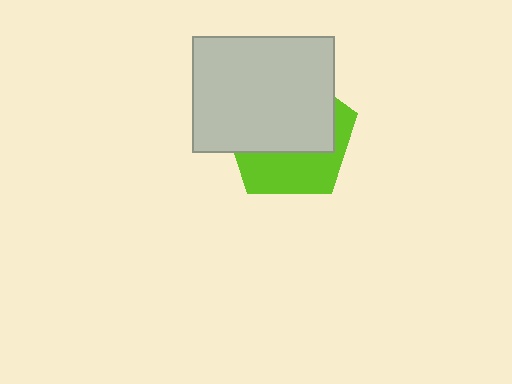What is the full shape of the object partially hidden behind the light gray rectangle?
The partially hidden object is a lime pentagon.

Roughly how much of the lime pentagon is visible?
A small part of it is visible (roughly 39%).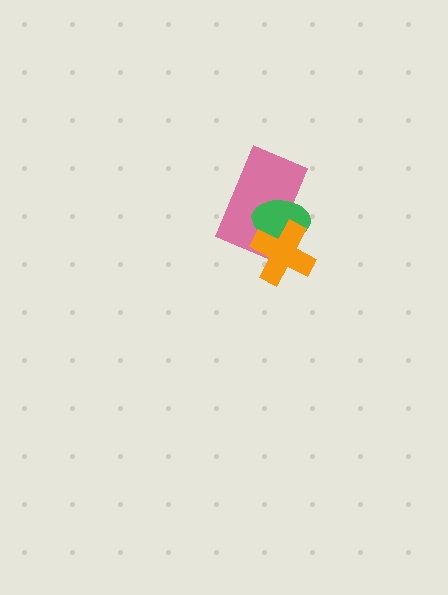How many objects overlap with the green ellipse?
2 objects overlap with the green ellipse.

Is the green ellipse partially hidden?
Yes, it is partially covered by another shape.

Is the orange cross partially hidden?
No, no other shape covers it.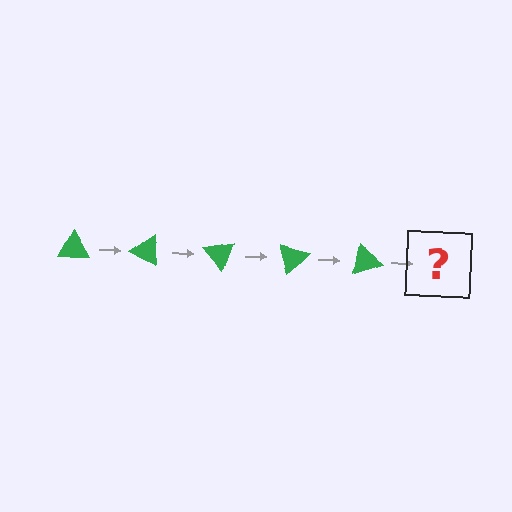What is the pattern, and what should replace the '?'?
The pattern is that the triangle rotates 25 degrees each step. The '?' should be a green triangle rotated 125 degrees.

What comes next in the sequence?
The next element should be a green triangle rotated 125 degrees.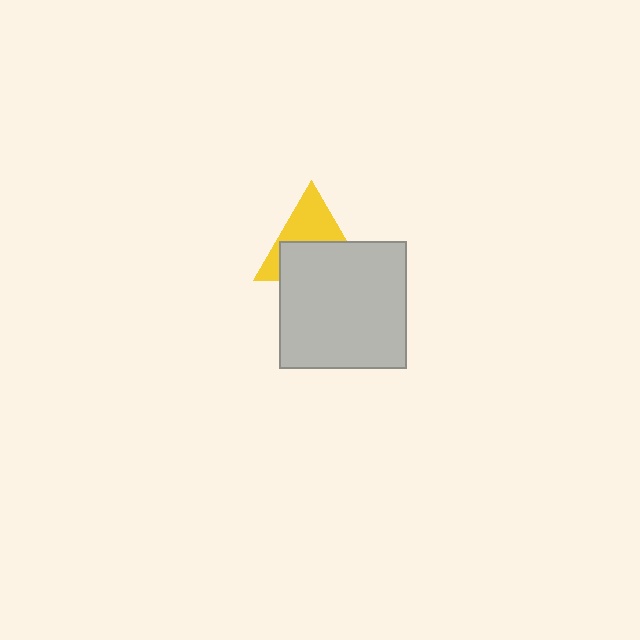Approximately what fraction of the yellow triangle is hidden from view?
Roughly 53% of the yellow triangle is hidden behind the light gray square.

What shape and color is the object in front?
The object in front is a light gray square.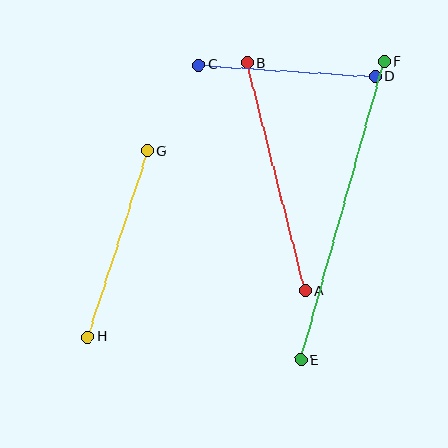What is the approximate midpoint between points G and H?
The midpoint is at approximately (117, 244) pixels.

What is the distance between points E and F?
The distance is approximately 310 pixels.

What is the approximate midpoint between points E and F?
The midpoint is at approximately (343, 211) pixels.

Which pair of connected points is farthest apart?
Points E and F are farthest apart.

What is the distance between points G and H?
The distance is approximately 195 pixels.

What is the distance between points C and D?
The distance is approximately 177 pixels.